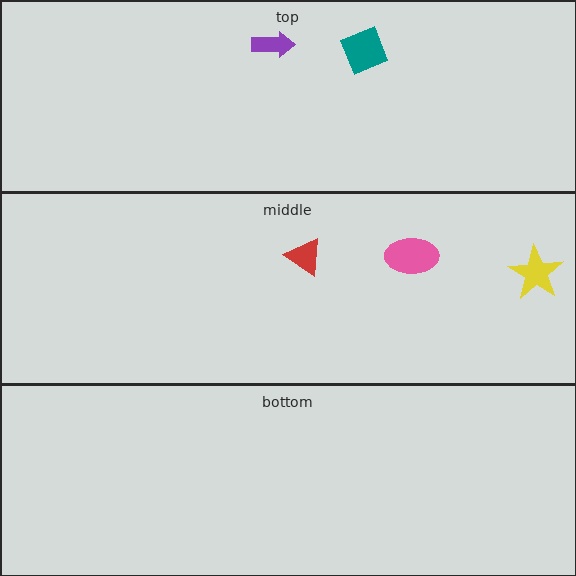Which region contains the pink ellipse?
The middle region.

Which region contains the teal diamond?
The top region.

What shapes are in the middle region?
The red triangle, the yellow star, the pink ellipse.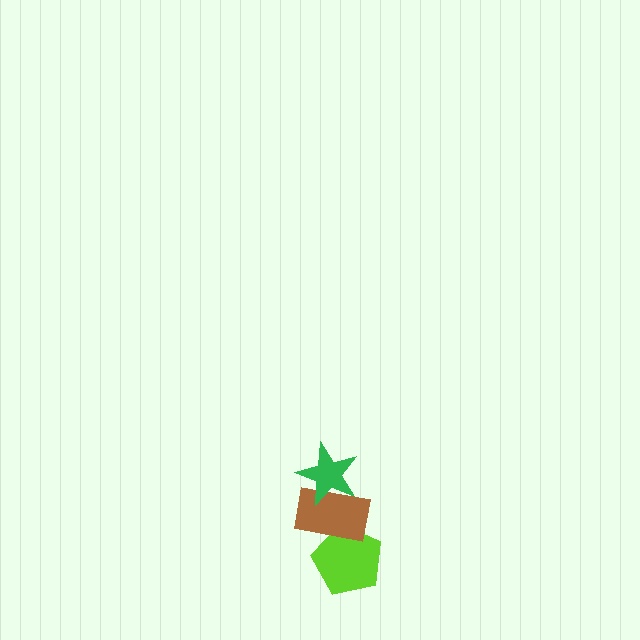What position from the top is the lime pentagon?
The lime pentagon is 3rd from the top.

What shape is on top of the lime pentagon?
The brown rectangle is on top of the lime pentagon.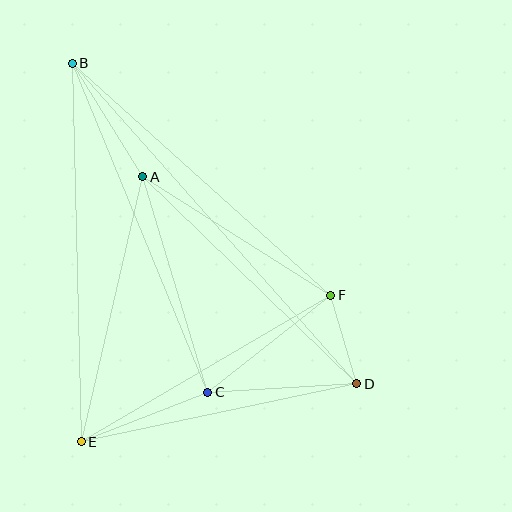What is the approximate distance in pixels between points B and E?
The distance between B and E is approximately 379 pixels.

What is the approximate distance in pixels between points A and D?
The distance between A and D is approximately 298 pixels.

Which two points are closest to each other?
Points D and F are closest to each other.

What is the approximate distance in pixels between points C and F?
The distance between C and F is approximately 157 pixels.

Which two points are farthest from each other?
Points B and D are farthest from each other.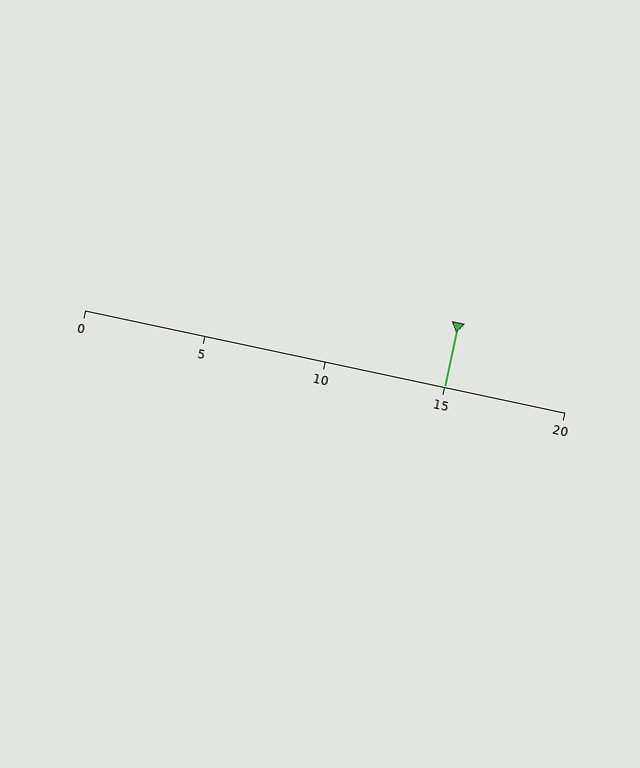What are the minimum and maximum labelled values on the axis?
The axis runs from 0 to 20.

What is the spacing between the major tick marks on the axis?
The major ticks are spaced 5 apart.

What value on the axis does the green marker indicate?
The marker indicates approximately 15.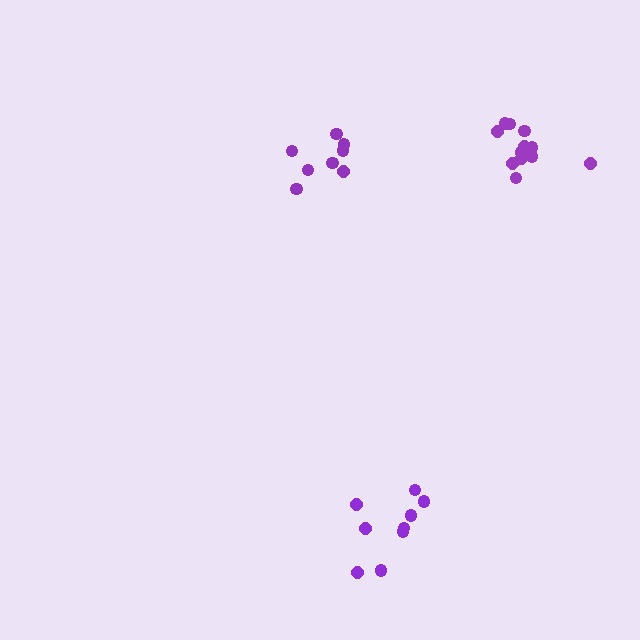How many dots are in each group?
Group 1: 9 dots, Group 2: 8 dots, Group 3: 12 dots (29 total).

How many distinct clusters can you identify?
There are 3 distinct clusters.